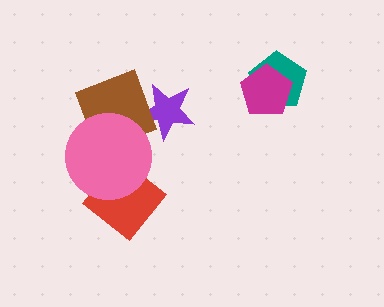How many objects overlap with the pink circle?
2 objects overlap with the pink circle.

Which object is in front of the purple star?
The brown diamond is in front of the purple star.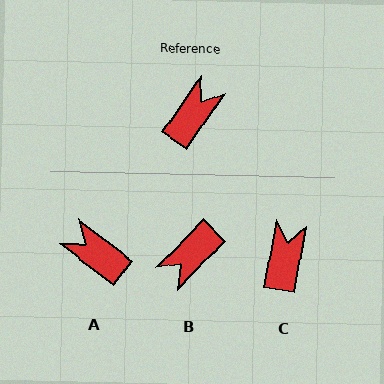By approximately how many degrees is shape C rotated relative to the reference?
Approximately 24 degrees counter-clockwise.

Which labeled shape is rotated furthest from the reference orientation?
B, about 170 degrees away.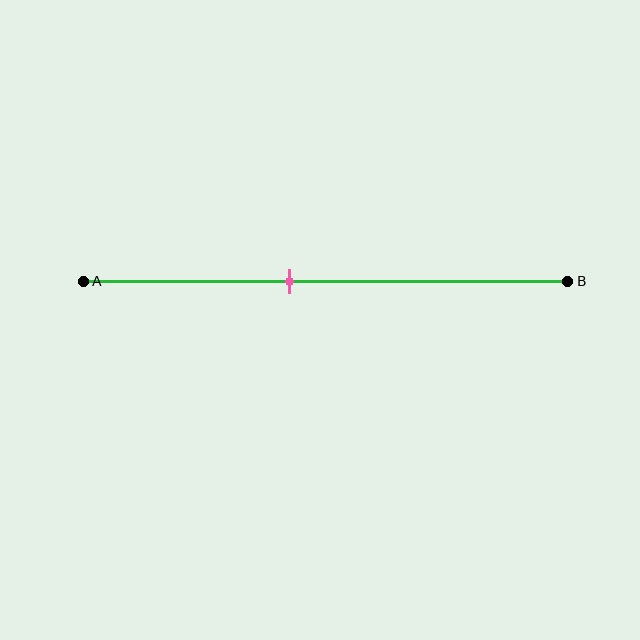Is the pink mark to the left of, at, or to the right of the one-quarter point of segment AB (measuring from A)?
The pink mark is to the right of the one-quarter point of segment AB.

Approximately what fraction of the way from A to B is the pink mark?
The pink mark is approximately 45% of the way from A to B.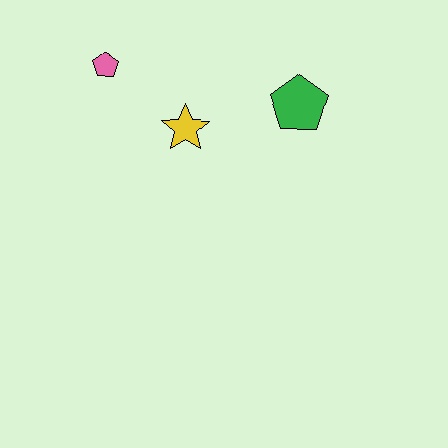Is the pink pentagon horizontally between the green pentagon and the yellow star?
No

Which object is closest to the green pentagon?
The yellow star is closest to the green pentagon.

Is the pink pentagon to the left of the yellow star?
Yes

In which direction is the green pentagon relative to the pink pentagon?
The green pentagon is to the right of the pink pentagon.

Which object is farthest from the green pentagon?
The pink pentagon is farthest from the green pentagon.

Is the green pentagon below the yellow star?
No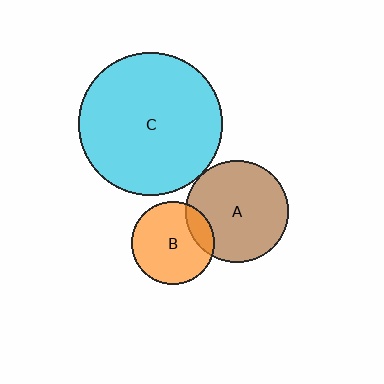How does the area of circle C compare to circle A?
Approximately 1.9 times.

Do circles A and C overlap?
Yes.